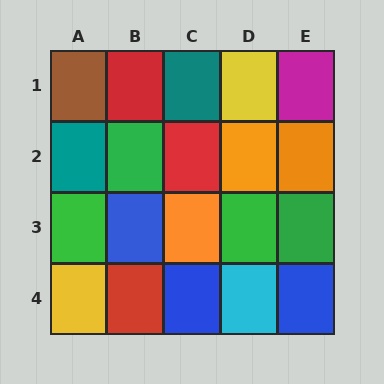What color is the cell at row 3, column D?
Green.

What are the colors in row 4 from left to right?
Yellow, red, blue, cyan, blue.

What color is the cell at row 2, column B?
Green.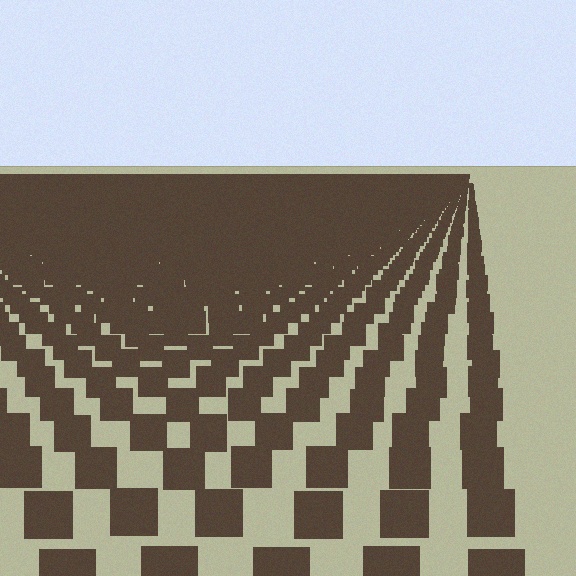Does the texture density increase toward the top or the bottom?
Density increases toward the top.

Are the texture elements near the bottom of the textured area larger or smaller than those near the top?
Larger. Near the bottom, elements are closer to the viewer and appear at a bigger on-screen size.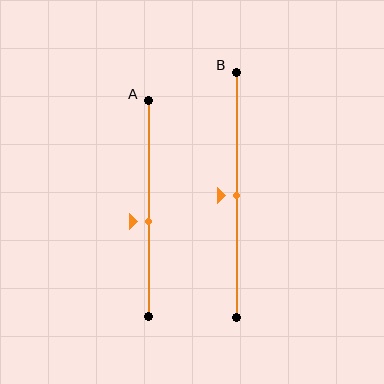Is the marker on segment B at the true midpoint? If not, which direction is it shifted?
Yes, the marker on segment B is at the true midpoint.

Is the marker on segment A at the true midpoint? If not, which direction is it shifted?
No, the marker on segment A is shifted downward by about 6% of the segment length.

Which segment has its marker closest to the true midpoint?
Segment B has its marker closest to the true midpoint.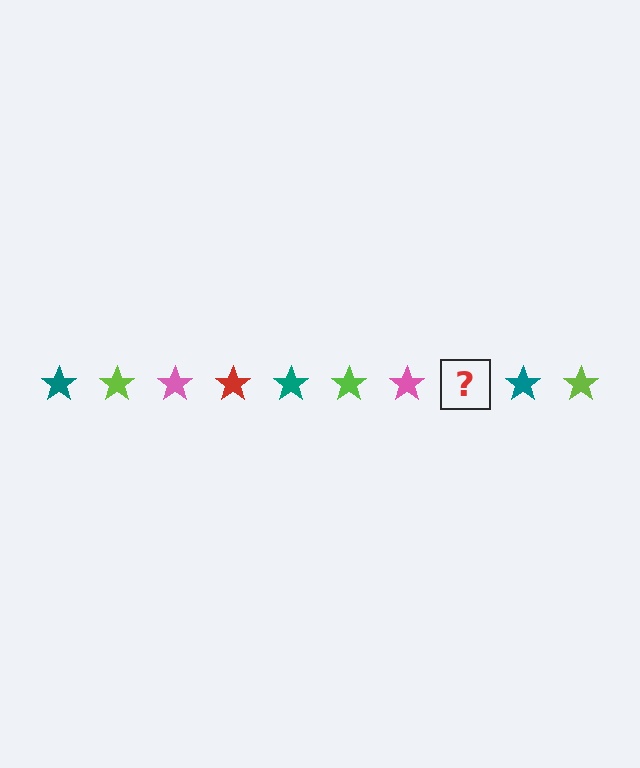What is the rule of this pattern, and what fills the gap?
The rule is that the pattern cycles through teal, lime, pink, red stars. The gap should be filled with a red star.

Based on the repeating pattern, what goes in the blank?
The blank should be a red star.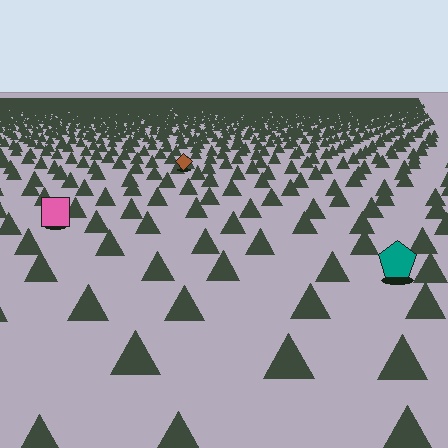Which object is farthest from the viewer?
The brown diamond is farthest from the viewer. It appears smaller and the ground texture around it is denser.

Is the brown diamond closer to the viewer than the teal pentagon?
No. The teal pentagon is closer — you can tell from the texture gradient: the ground texture is coarser near it.